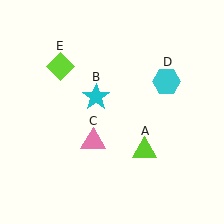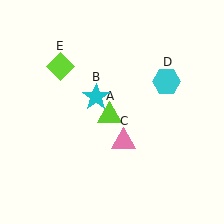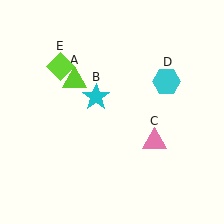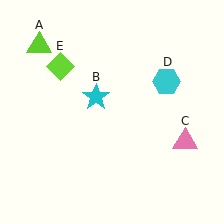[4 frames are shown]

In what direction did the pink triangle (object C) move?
The pink triangle (object C) moved right.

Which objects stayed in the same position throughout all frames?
Cyan star (object B) and cyan hexagon (object D) and lime diamond (object E) remained stationary.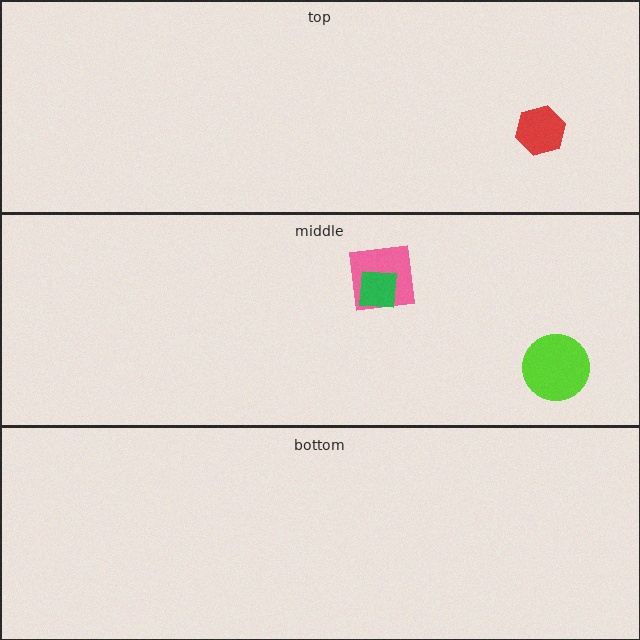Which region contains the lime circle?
The middle region.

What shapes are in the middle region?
The pink square, the lime circle, the green square.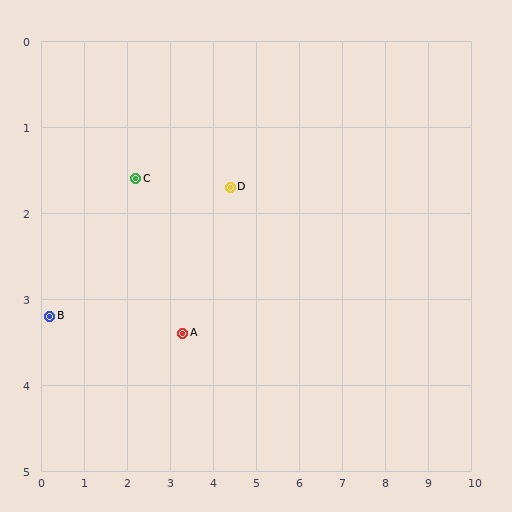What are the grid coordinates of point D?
Point D is at approximately (4.4, 1.7).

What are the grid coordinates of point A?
Point A is at approximately (3.3, 3.4).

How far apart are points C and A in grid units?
Points C and A are about 2.1 grid units apart.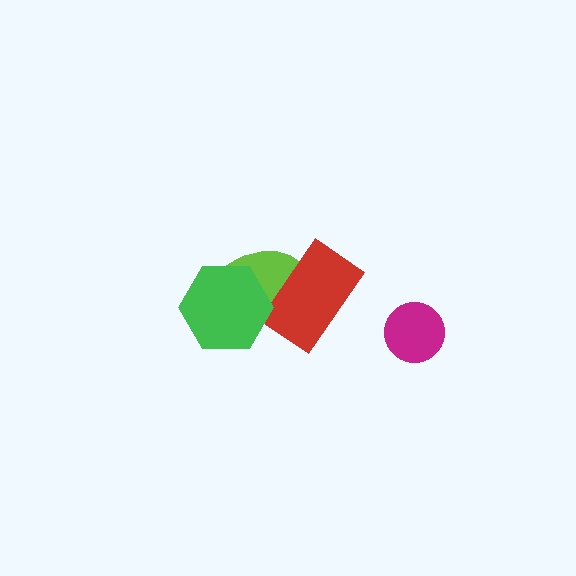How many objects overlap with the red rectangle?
2 objects overlap with the red rectangle.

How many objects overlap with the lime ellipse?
2 objects overlap with the lime ellipse.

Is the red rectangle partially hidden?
Yes, it is partially covered by another shape.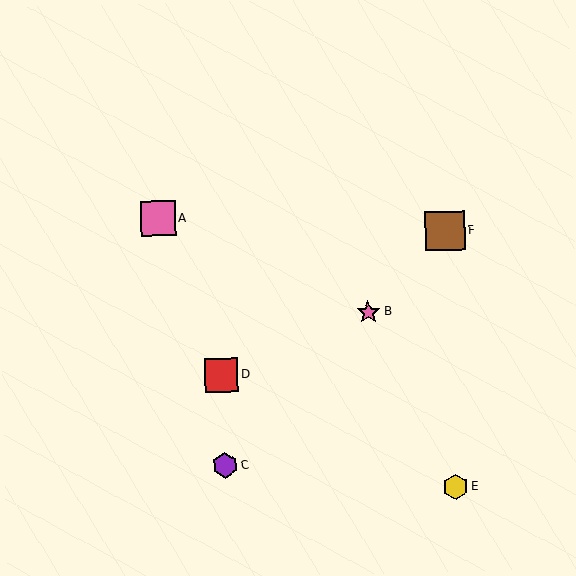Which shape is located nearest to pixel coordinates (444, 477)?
The yellow hexagon (labeled E) at (456, 487) is nearest to that location.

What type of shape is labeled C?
Shape C is a purple hexagon.